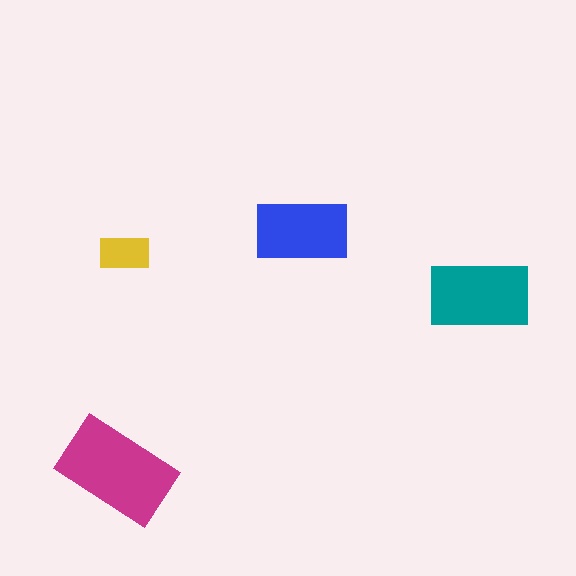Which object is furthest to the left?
The magenta rectangle is leftmost.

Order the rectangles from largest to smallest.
the magenta one, the teal one, the blue one, the yellow one.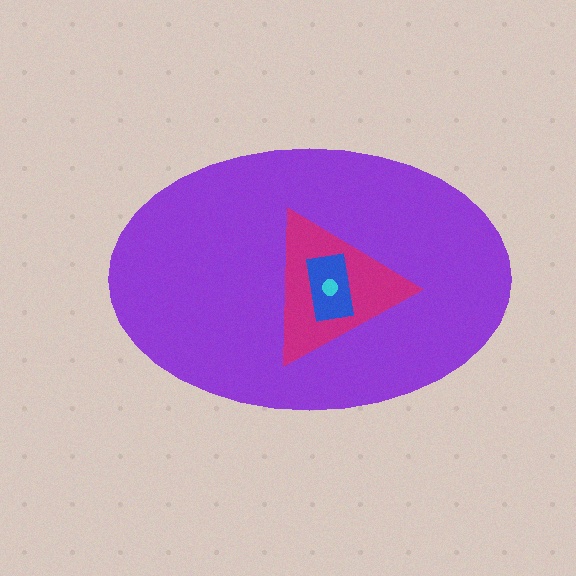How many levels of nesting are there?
4.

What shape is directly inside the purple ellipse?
The magenta triangle.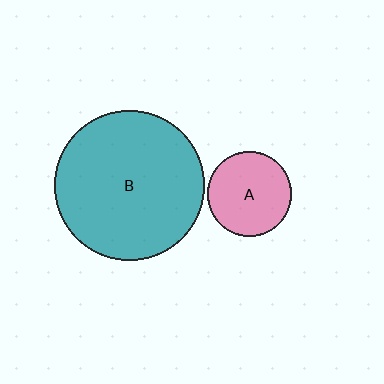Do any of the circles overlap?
No, none of the circles overlap.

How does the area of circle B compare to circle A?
Approximately 3.1 times.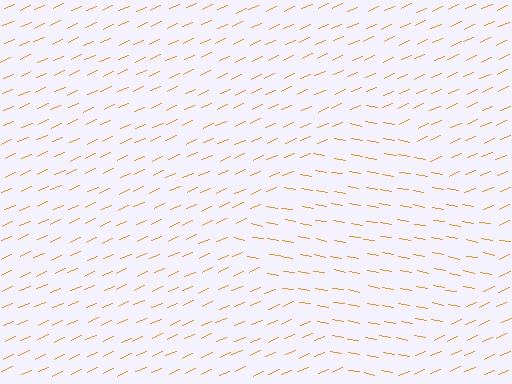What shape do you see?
I see a diamond.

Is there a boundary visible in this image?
Yes, there is a texture boundary formed by a change in line orientation.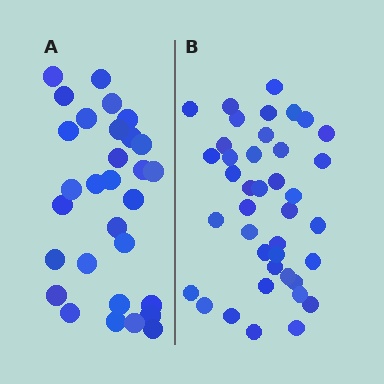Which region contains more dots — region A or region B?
Region B (the right region) has more dots.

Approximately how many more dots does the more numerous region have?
Region B has roughly 10 or so more dots than region A.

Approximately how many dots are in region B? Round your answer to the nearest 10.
About 40 dots.